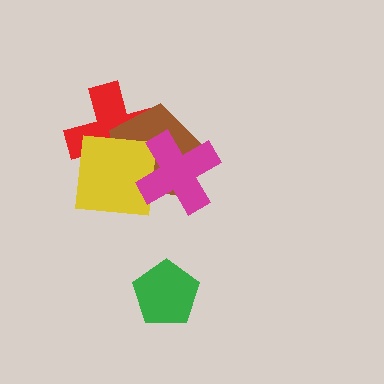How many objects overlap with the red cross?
3 objects overlap with the red cross.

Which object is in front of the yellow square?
The magenta cross is in front of the yellow square.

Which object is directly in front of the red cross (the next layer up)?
The brown pentagon is directly in front of the red cross.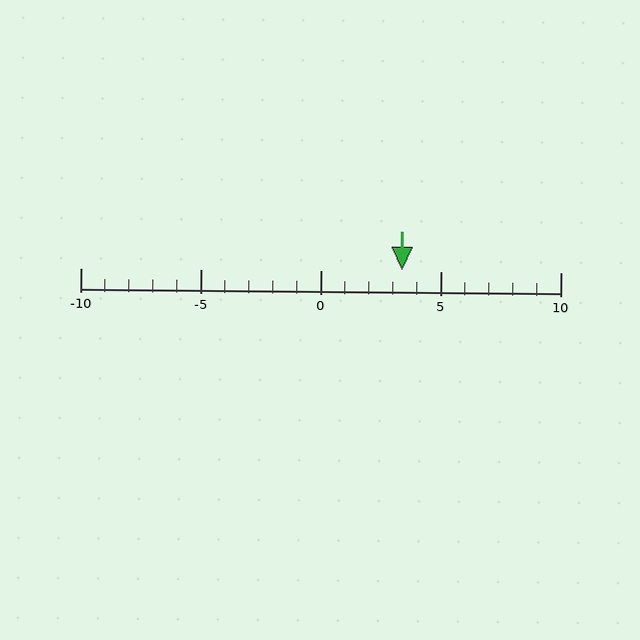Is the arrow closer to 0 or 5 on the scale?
The arrow is closer to 5.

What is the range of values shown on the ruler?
The ruler shows values from -10 to 10.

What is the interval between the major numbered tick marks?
The major tick marks are spaced 5 units apart.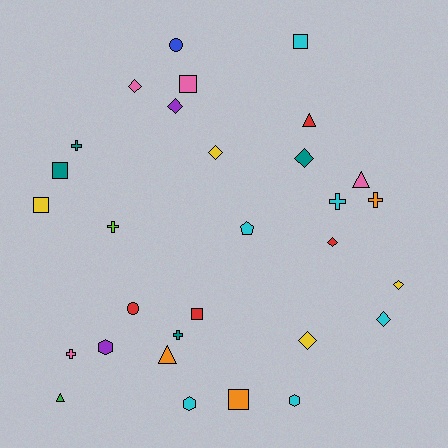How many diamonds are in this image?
There are 8 diamonds.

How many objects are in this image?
There are 30 objects.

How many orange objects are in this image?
There are 3 orange objects.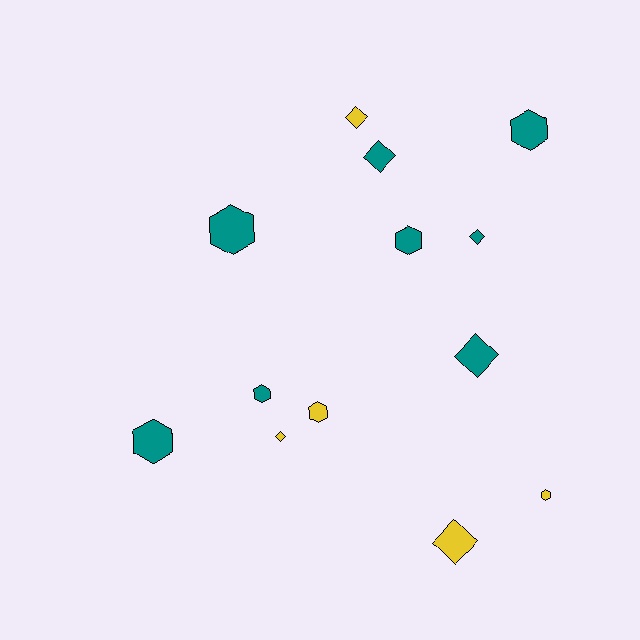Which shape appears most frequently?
Hexagon, with 7 objects.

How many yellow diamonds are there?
There are 3 yellow diamonds.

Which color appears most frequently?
Teal, with 8 objects.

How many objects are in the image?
There are 13 objects.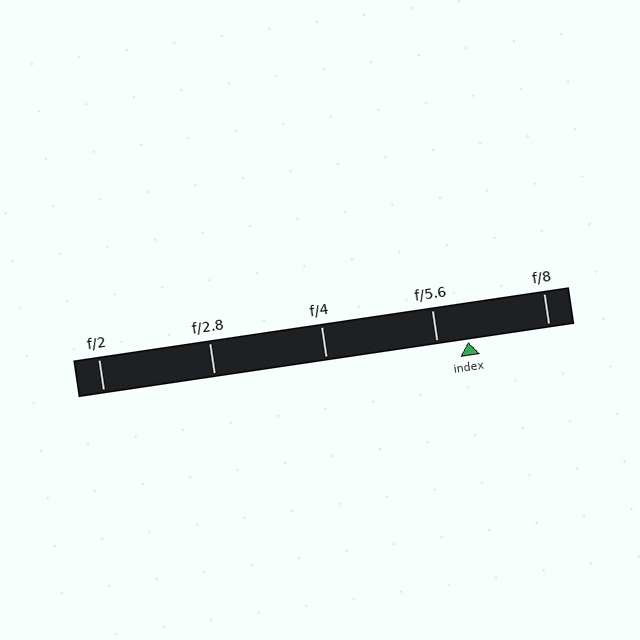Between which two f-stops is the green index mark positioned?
The index mark is between f/5.6 and f/8.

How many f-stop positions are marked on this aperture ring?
There are 5 f-stop positions marked.